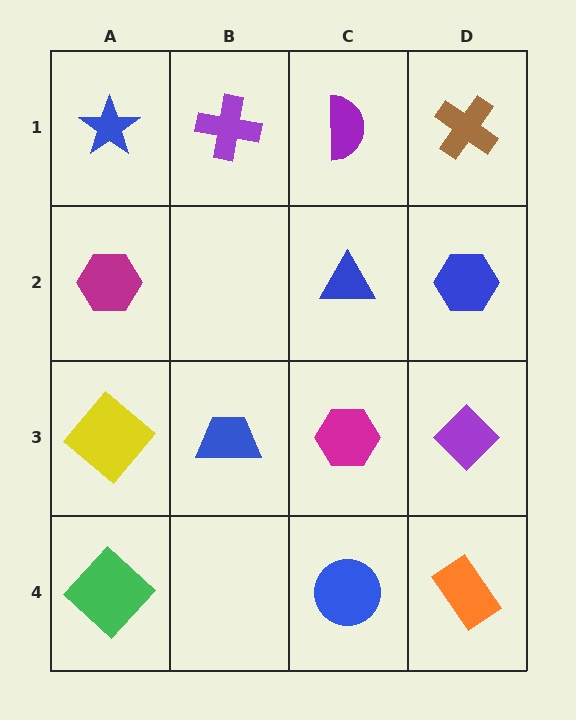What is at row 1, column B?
A purple cross.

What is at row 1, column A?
A blue star.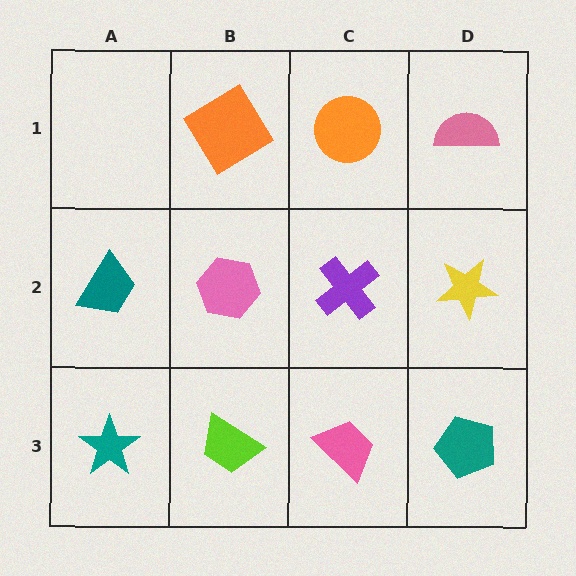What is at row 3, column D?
A teal pentagon.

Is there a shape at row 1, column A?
No, that cell is empty.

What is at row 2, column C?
A purple cross.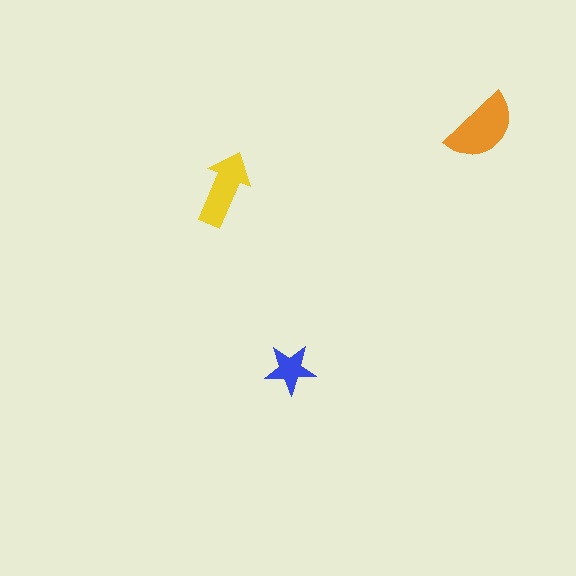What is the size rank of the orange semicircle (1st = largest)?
1st.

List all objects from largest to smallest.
The orange semicircle, the yellow arrow, the blue star.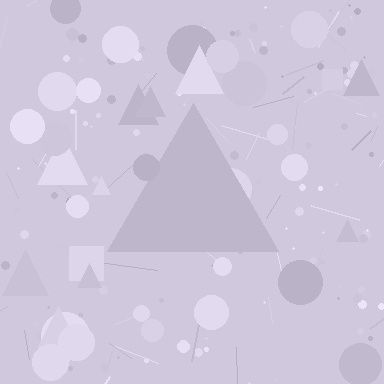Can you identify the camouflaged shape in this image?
The camouflaged shape is a triangle.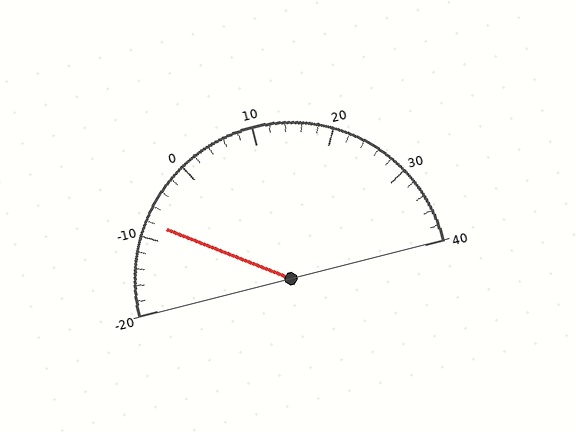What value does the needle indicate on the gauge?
The needle indicates approximately -8.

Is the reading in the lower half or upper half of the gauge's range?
The reading is in the lower half of the range (-20 to 40).